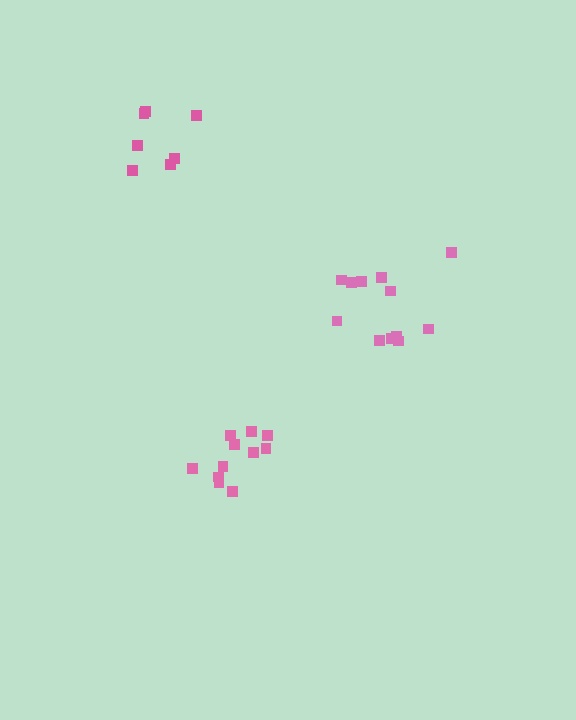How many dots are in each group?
Group 1: 11 dots, Group 2: 7 dots, Group 3: 12 dots (30 total).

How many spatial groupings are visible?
There are 3 spatial groupings.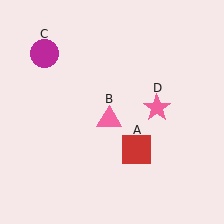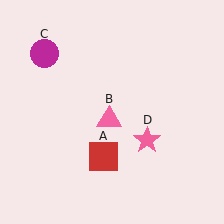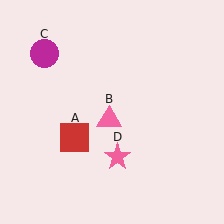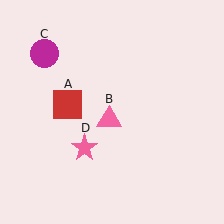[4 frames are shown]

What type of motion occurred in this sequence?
The red square (object A), pink star (object D) rotated clockwise around the center of the scene.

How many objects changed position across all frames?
2 objects changed position: red square (object A), pink star (object D).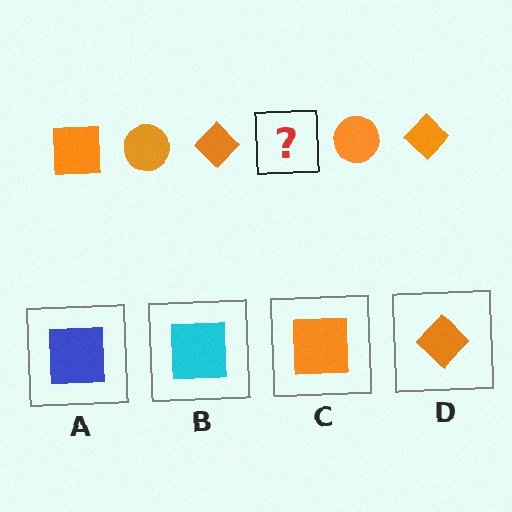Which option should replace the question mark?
Option C.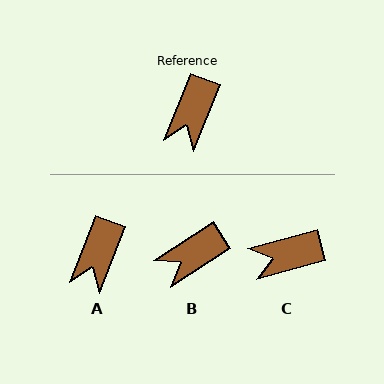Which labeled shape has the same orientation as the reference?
A.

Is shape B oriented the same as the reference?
No, it is off by about 35 degrees.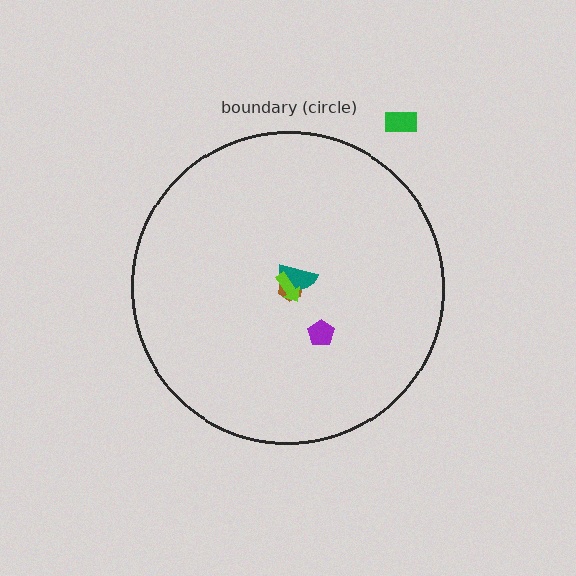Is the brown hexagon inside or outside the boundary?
Inside.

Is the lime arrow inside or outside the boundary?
Inside.